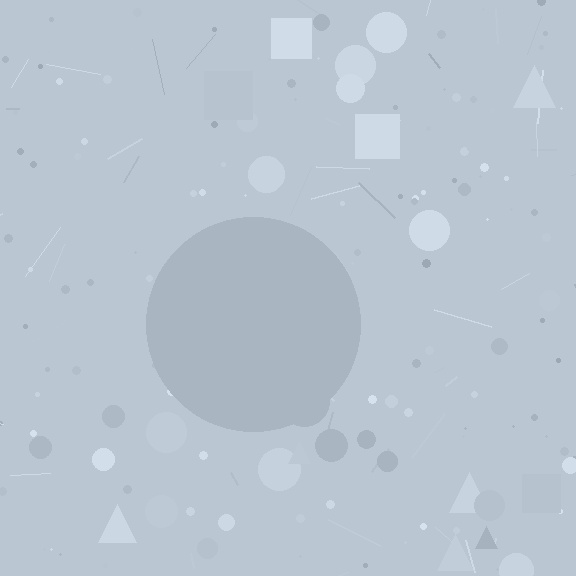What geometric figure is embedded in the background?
A circle is embedded in the background.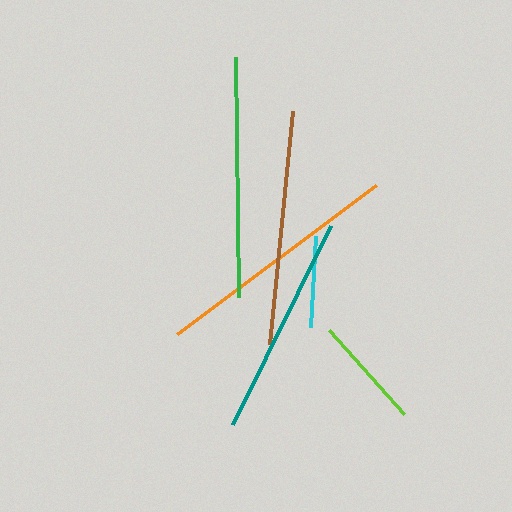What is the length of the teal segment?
The teal segment is approximately 222 pixels long.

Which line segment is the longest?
The orange line is the longest at approximately 248 pixels.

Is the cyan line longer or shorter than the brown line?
The brown line is longer than the cyan line.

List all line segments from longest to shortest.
From longest to shortest: orange, green, brown, teal, lime, cyan.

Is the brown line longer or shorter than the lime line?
The brown line is longer than the lime line.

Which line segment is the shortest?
The cyan line is the shortest at approximately 92 pixels.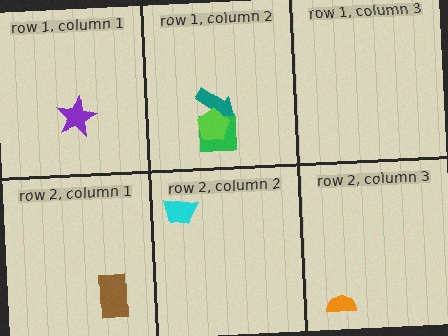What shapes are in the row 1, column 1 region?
The purple star.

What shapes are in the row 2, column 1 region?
The brown rectangle.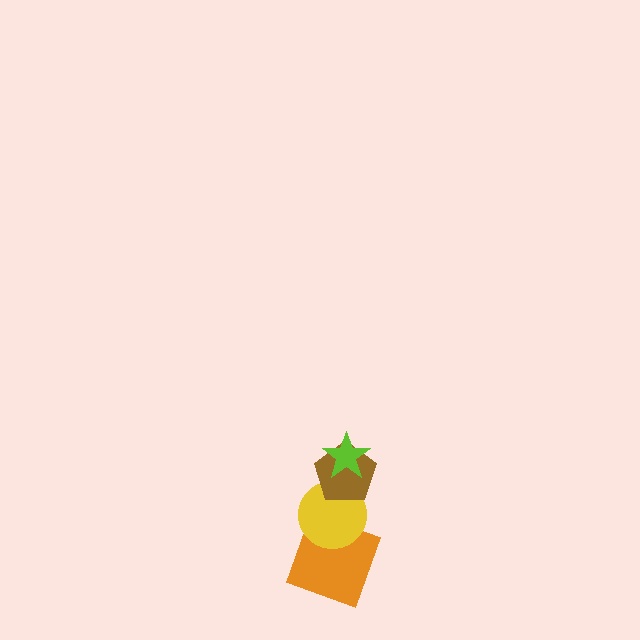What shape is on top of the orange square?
The yellow circle is on top of the orange square.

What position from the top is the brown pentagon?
The brown pentagon is 2nd from the top.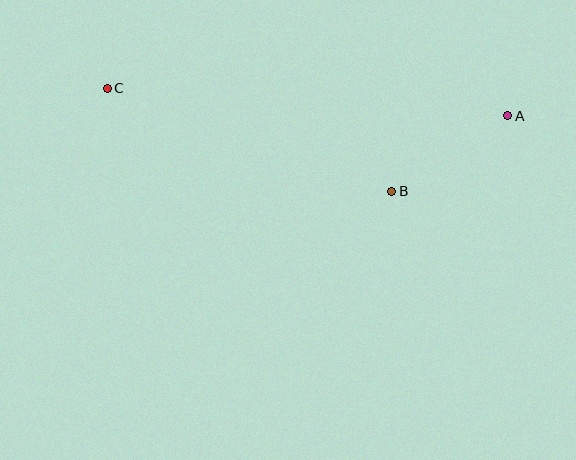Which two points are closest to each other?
Points A and B are closest to each other.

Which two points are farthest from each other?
Points A and C are farthest from each other.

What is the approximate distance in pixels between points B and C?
The distance between B and C is approximately 303 pixels.